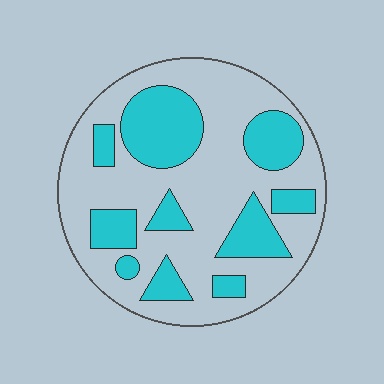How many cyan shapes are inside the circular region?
10.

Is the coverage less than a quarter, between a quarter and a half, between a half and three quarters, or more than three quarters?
Between a quarter and a half.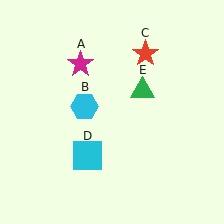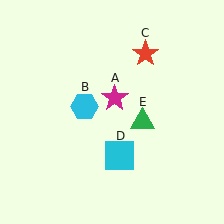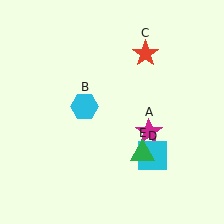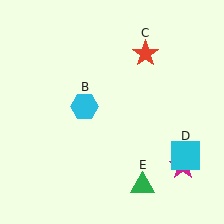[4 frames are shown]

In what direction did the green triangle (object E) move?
The green triangle (object E) moved down.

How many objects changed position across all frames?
3 objects changed position: magenta star (object A), cyan square (object D), green triangle (object E).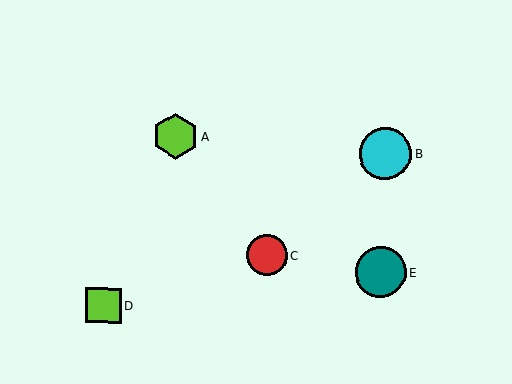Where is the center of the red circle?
The center of the red circle is at (266, 255).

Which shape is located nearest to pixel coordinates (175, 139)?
The lime hexagon (labeled A) at (176, 136) is nearest to that location.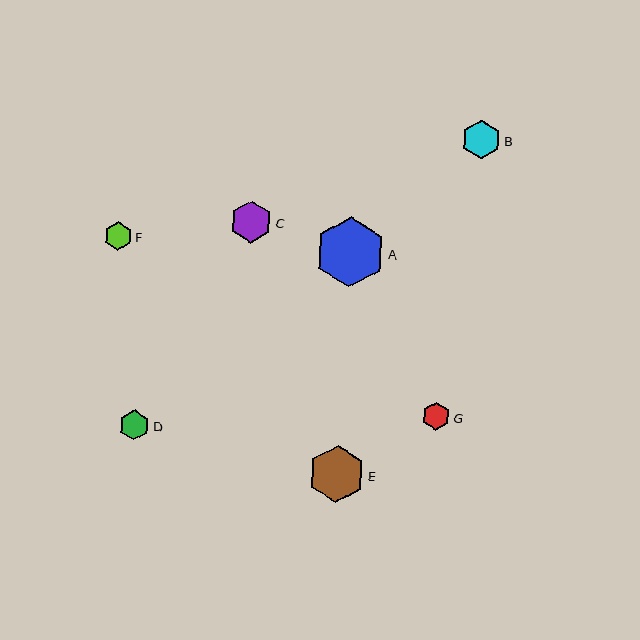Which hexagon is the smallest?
Hexagon G is the smallest with a size of approximately 28 pixels.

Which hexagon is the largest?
Hexagon A is the largest with a size of approximately 70 pixels.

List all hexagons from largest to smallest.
From largest to smallest: A, E, C, B, D, F, G.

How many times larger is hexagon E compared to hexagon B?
Hexagon E is approximately 1.5 times the size of hexagon B.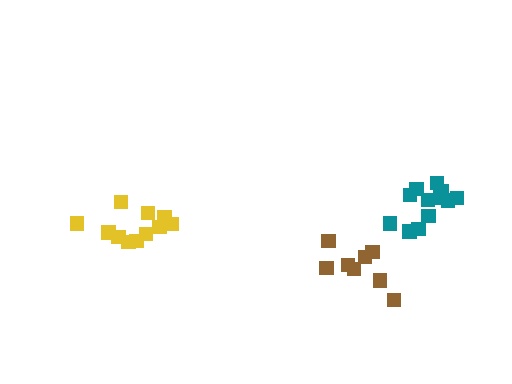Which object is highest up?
The teal cluster is topmost.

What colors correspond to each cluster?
The clusters are colored: brown, yellow, teal.